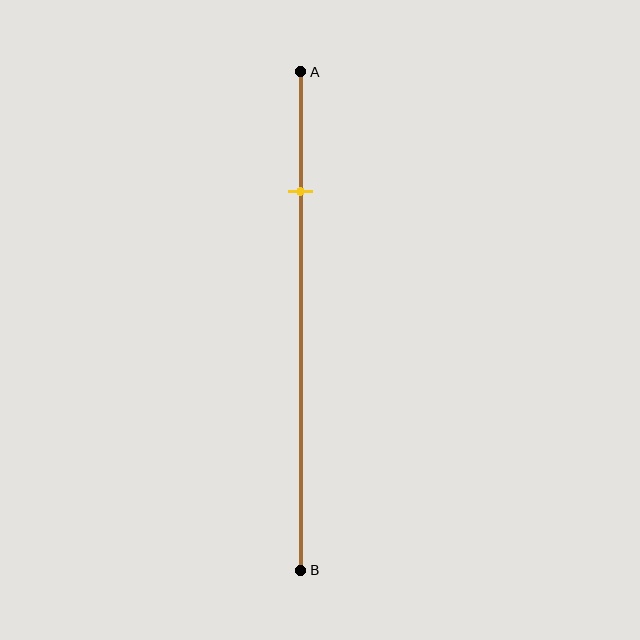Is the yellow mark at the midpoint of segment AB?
No, the mark is at about 25% from A, not at the 50% midpoint.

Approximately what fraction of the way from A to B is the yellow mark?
The yellow mark is approximately 25% of the way from A to B.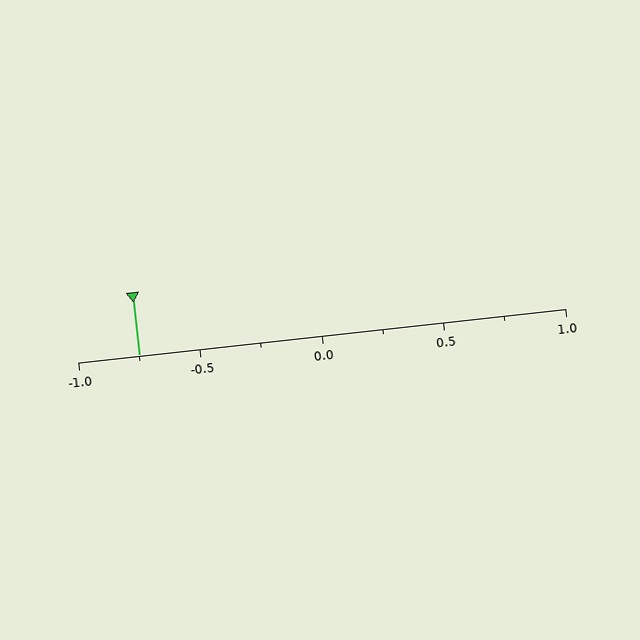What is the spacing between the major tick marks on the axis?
The major ticks are spaced 0.5 apart.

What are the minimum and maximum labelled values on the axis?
The axis runs from -1.0 to 1.0.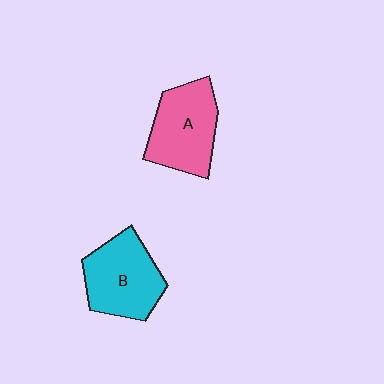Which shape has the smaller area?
Shape A (pink).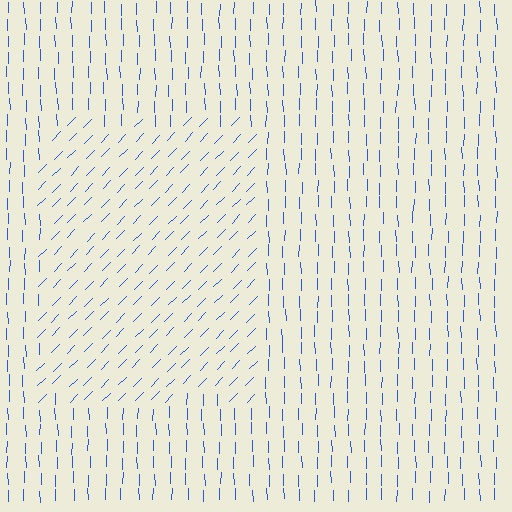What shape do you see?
I see a rectangle.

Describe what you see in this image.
The image is filled with small blue line segments. A rectangle region in the image has lines oriented differently from the surrounding lines, creating a visible texture boundary.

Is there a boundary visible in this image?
Yes, there is a texture boundary formed by a change in line orientation.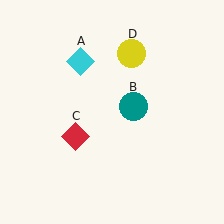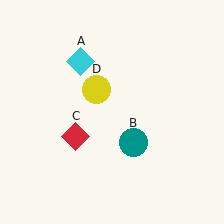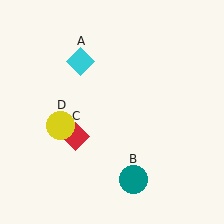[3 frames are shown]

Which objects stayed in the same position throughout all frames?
Cyan diamond (object A) and red diamond (object C) remained stationary.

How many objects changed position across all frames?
2 objects changed position: teal circle (object B), yellow circle (object D).